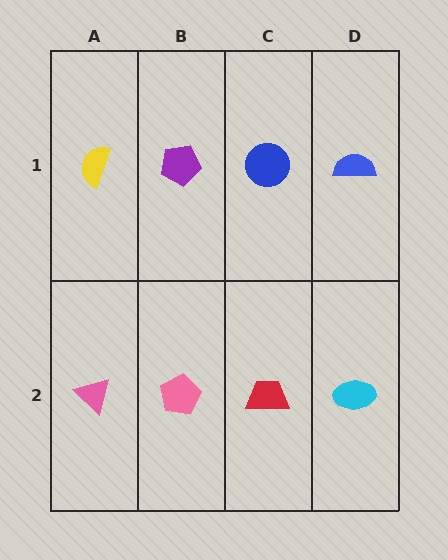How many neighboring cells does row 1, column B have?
3.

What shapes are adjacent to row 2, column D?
A blue semicircle (row 1, column D), a red trapezoid (row 2, column C).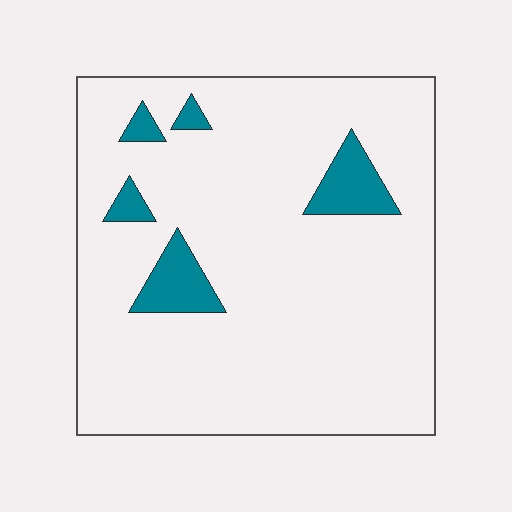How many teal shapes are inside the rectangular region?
5.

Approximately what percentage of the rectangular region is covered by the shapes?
Approximately 10%.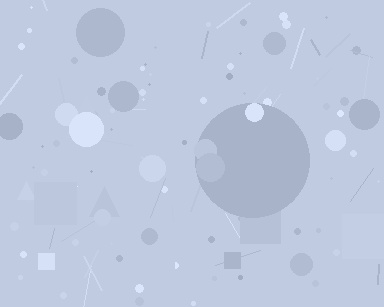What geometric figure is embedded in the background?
A circle is embedded in the background.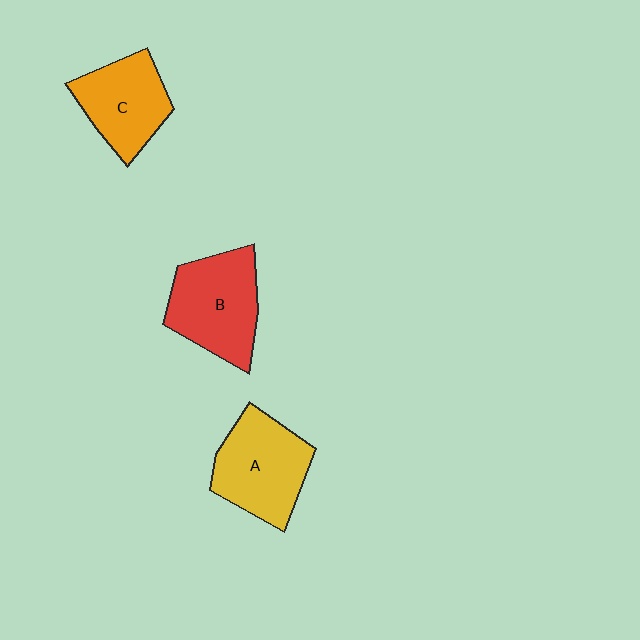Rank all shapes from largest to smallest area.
From largest to smallest: B (red), A (yellow), C (orange).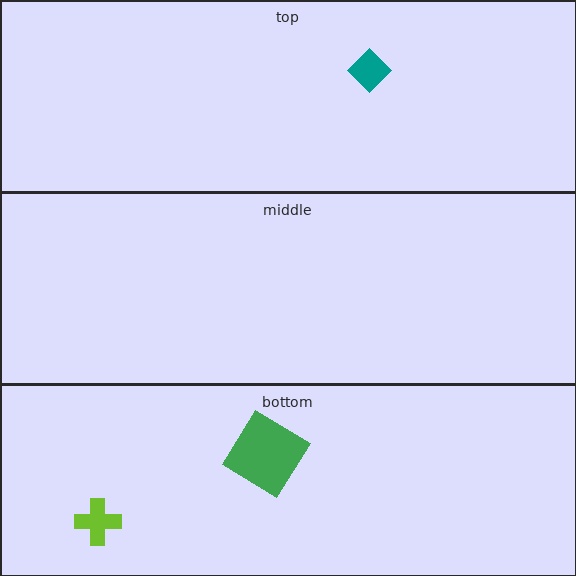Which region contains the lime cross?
The bottom region.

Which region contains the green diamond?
The bottom region.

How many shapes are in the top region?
1.